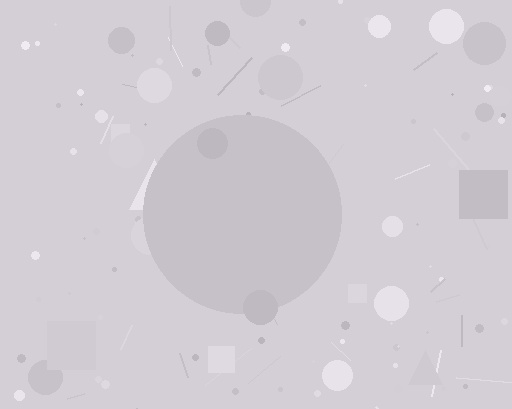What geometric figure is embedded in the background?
A circle is embedded in the background.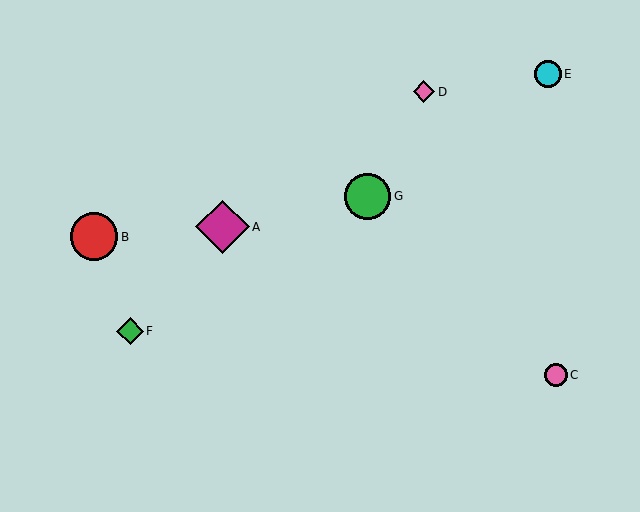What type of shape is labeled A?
Shape A is a magenta diamond.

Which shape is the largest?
The magenta diamond (labeled A) is the largest.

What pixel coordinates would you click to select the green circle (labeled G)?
Click at (368, 196) to select the green circle G.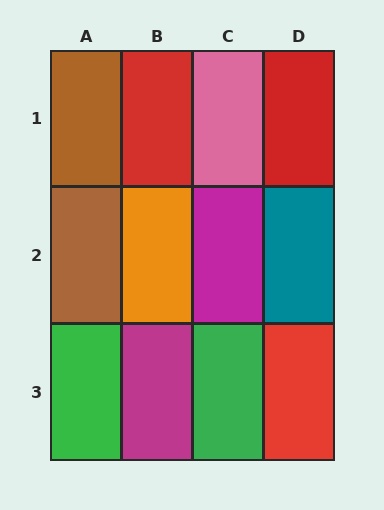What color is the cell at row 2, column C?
Magenta.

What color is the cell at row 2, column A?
Brown.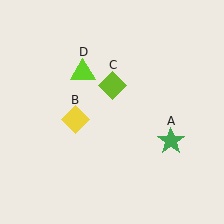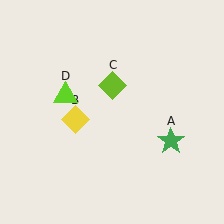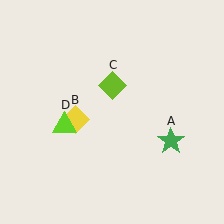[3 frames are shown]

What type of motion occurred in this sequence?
The lime triangle (object D) rotated counterclockwise around the center of the scene.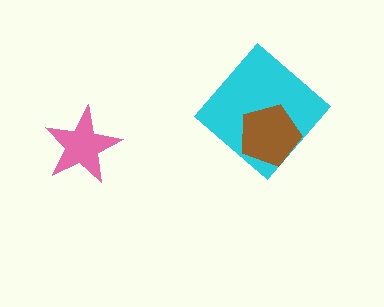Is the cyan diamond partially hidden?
Yes, it is partially covered by another shape.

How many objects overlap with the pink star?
0 objects overlap with the pink star.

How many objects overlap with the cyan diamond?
1 object overlaps with the cyan diamond.